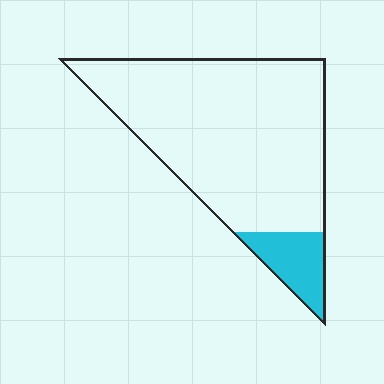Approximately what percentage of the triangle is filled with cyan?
Approximately 10%.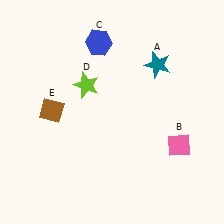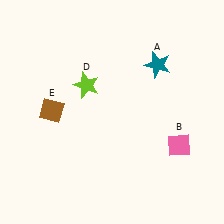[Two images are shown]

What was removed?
The blue hexagon (C) was removed in Image 2.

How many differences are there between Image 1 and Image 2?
There is 1 difference between the two images.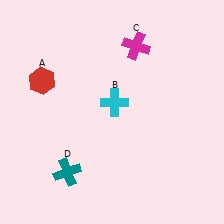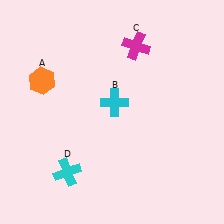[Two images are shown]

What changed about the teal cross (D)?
In Image 1, D is teal. In Image 2, it changed to cyan.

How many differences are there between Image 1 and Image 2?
There are 2 differences between the two images.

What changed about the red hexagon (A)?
In Image 1, A is red. In Image 2, it changed to orange.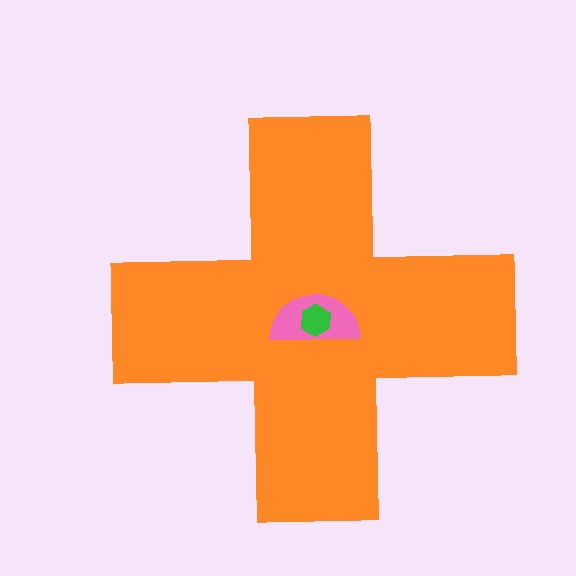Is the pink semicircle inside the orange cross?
Yes.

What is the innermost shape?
The green hexagon.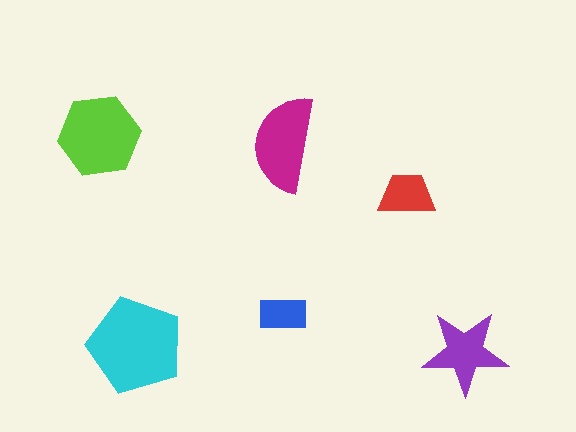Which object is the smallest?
The blue rectangle.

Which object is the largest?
The cyan pentagon.